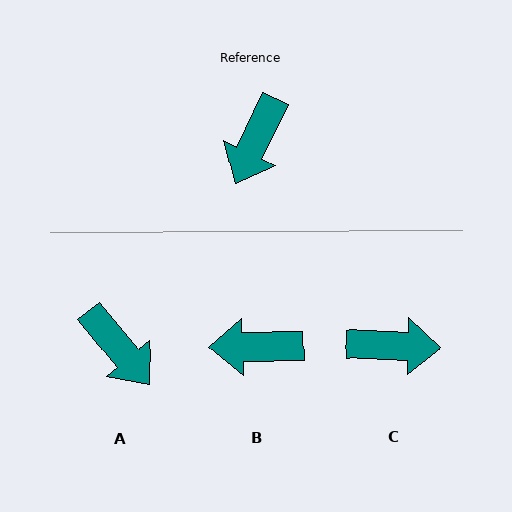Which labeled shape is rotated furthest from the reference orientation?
C, about 114 degrees away.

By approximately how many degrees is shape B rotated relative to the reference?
Approximately 63 degrees clockwise.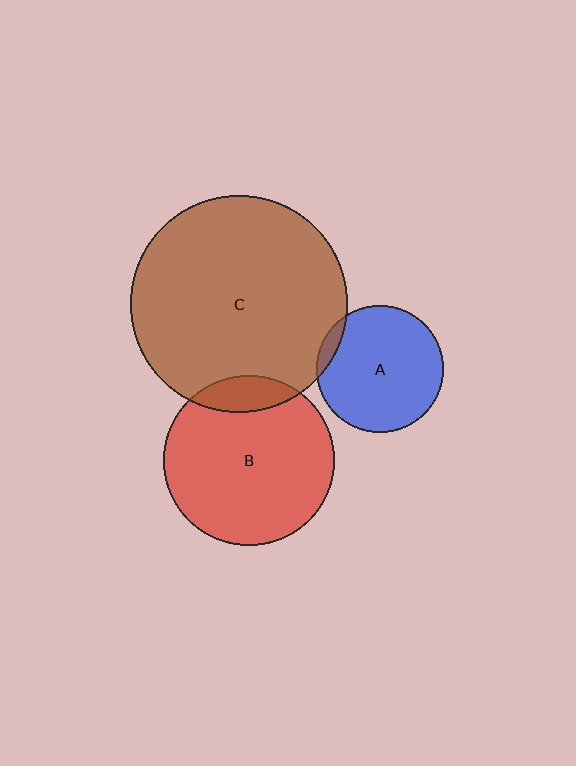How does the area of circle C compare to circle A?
Approximately 2.9 times.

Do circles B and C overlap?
Yes.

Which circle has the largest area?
Circle C (brown).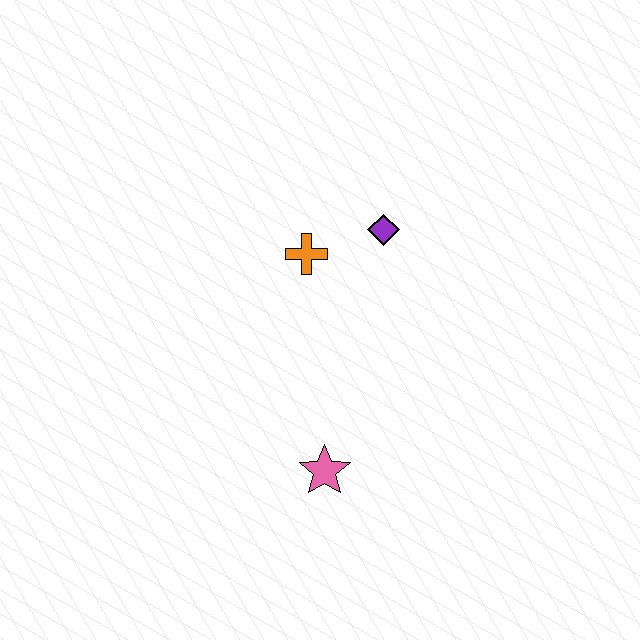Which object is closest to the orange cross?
The purple diamond is closest to the orange cross.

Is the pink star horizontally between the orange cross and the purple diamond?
Yes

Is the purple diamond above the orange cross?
Yes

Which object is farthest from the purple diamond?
The pink star is farthest from the purple diamond.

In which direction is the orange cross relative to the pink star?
The orange cross is above the pink star.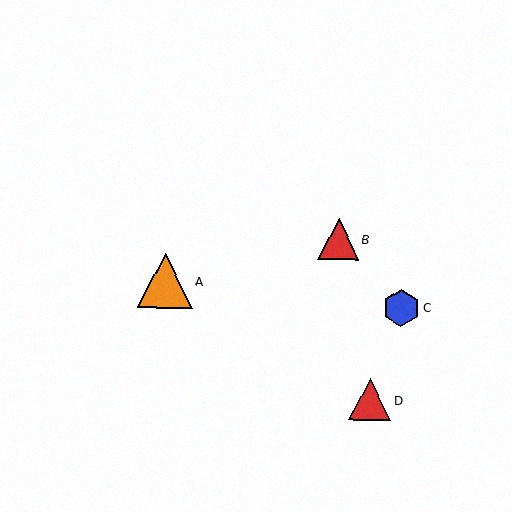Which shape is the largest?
The orange triangle (labeled A) is the largest.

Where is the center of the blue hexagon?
The center of the blue hexagon is at (401, 308).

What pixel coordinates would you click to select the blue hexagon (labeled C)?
Click at (401, 308) to select the blue hexagon C.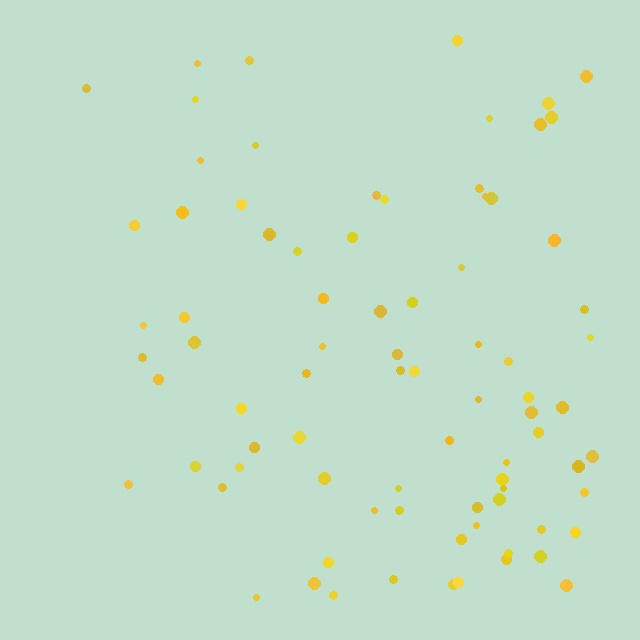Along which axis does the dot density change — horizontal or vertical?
Horizontal.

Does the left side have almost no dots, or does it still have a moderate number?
Still a moderate number, just noticeably fewer than the right.